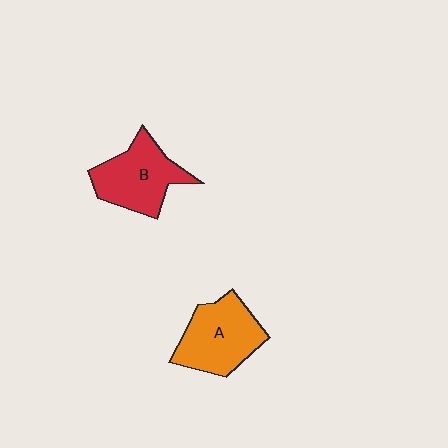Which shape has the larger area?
Shape A (orange).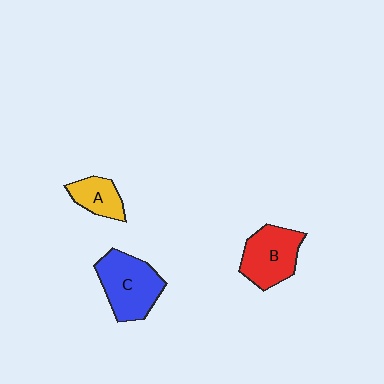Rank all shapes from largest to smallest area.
From largest to smallest: C (blue), B (red), A (yellow).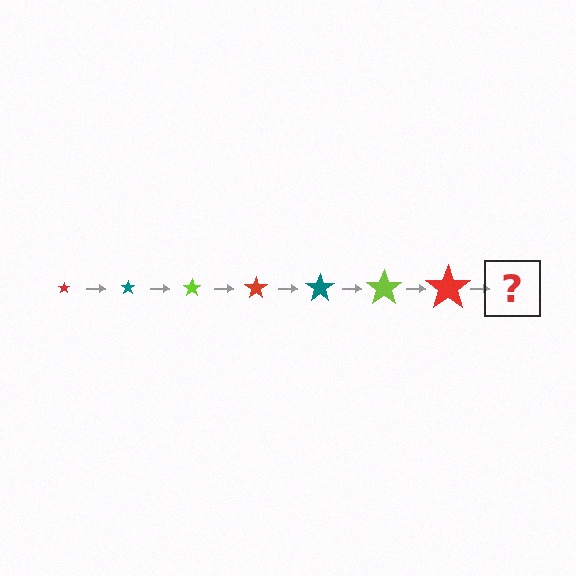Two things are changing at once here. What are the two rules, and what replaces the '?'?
The two rules are that the star grows larger each step and the color cycles through red, teal, and lime. The '?' should be a teal star, larger than the previous one.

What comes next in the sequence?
The next element should be a teal star, larger than the previous one.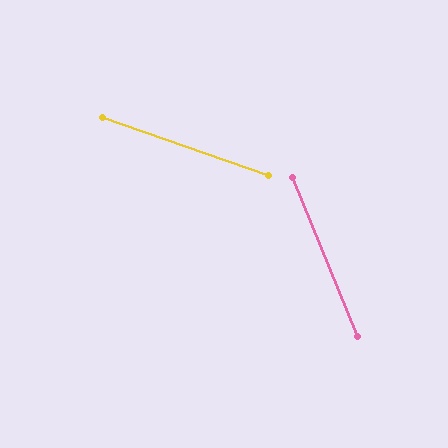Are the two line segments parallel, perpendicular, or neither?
Neither parallel nor perpendicular — they differ by about 48°.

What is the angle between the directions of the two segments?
Approximately 48 degrees.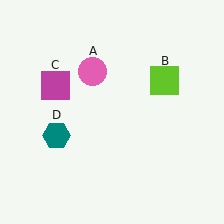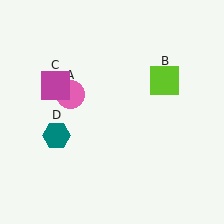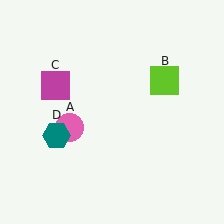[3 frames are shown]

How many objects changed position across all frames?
1 object changed position: pink circle (object A).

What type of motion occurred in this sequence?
The pink circle (object A) rotated counterclockwise around the center of the scene.